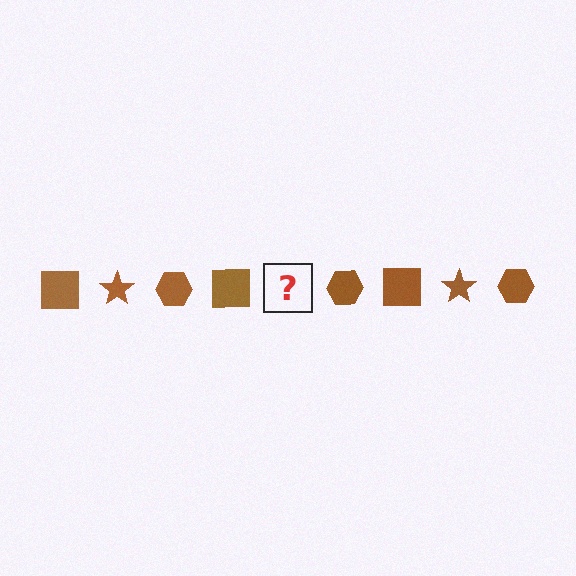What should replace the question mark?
The question mark should be replaced with a brown star.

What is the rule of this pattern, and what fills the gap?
The rule is that the pattern cycles through square, star, hexagon shapes in brown. The gap should be filled with a brown star.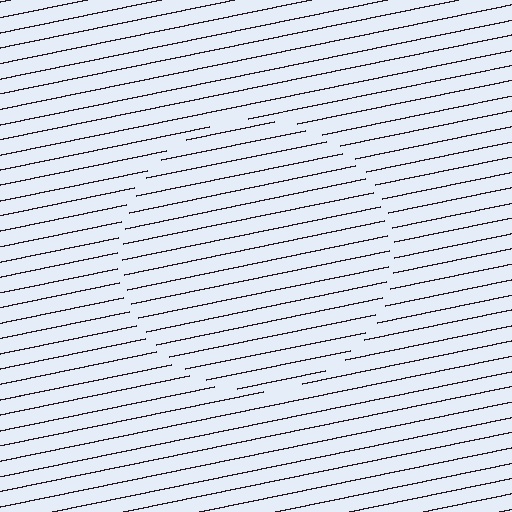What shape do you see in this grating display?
An illusory circle. The interior of the shape contains the same grating, shifted by half a period — the contour is defined by the phase discontinuity where line-ends from the inner and outer gratings abut.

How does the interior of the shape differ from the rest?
The interior of the shape contains the same grating, shifted by half a period — the contour is defined by the phase discontinuity where line-ends from the inner and outer gratings abut.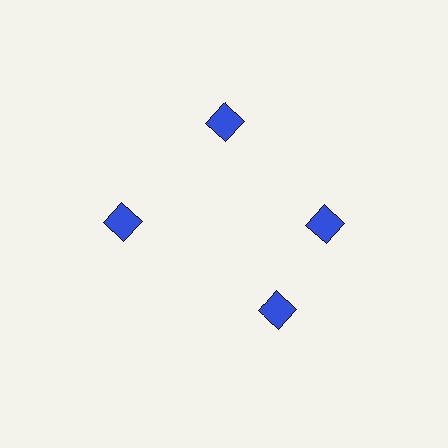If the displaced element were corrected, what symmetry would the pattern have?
It would have 4-fold rotational symmetry — the pattern would map onto itself every 90 degrees.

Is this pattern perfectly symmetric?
No. The 4 blue diamonds are arranged in a ring, but one element near the 6 o'clock position is rotated out of alignment along the ring, breaking the 4-fold rotational symmetry.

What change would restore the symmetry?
The symmetry would be restored by rotating it back into even spacing with its neighbors so that all 4 diamonds sit at equal angles and equal distance from the center.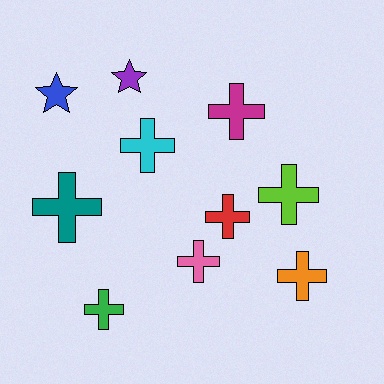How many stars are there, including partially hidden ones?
There are 2 stars.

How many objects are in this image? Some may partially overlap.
There are 10 objects.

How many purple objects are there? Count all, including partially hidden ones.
There is 1 purple object.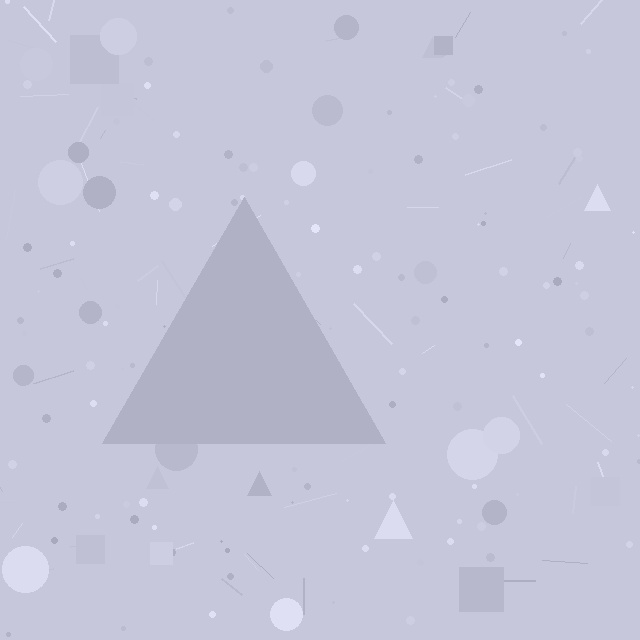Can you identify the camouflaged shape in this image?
The camouflaged shape is a triangle.